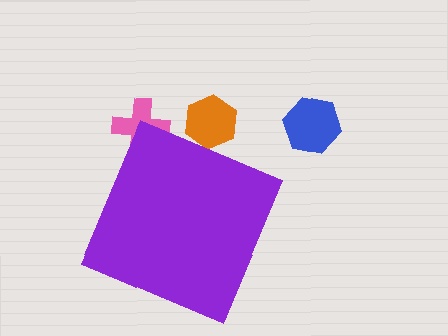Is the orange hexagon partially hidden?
Yes, the orange hexagon is partially hidden behind the purple diamond.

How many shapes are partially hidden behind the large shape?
2 shapes are partially hidden.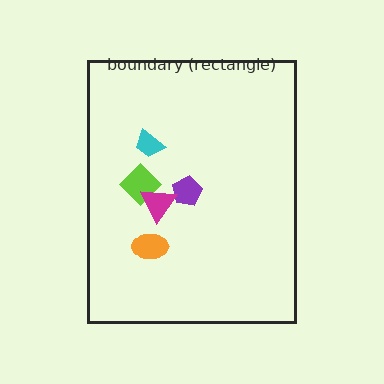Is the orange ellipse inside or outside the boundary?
Inside.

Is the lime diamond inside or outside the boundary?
Inside.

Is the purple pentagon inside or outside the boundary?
Inside.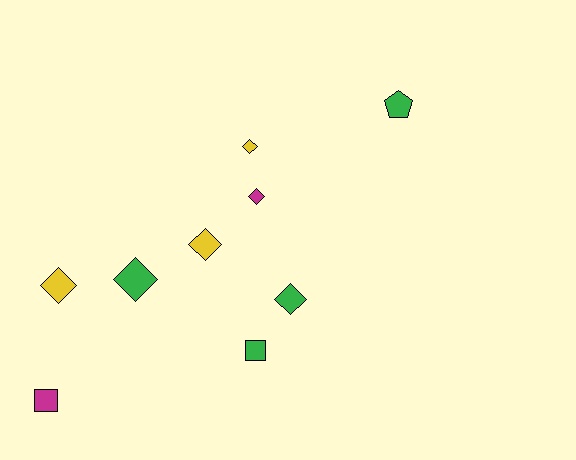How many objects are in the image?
There are 9 objects.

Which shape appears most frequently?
Diamond, with 6 objects.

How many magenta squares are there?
There is 1 magenta square.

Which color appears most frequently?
Green, with 4 objects.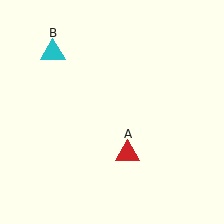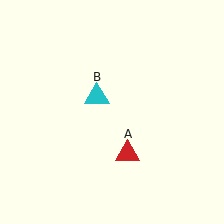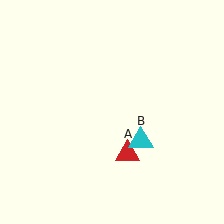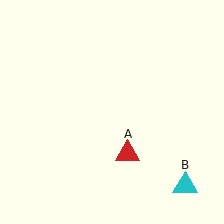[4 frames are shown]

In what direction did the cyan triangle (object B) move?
The cyan triangle (object B) moved down and to the right.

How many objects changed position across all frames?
1 object changed position: cyan triangle (object B).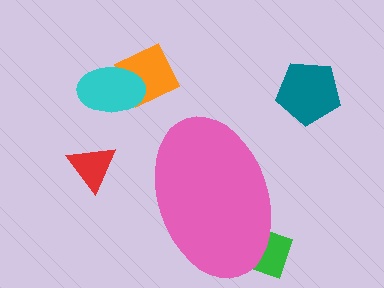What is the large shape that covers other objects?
A pink ellipse.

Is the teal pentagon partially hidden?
No, the teal pentagon is fully visible.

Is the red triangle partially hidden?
No, the red triangle is fully visible.